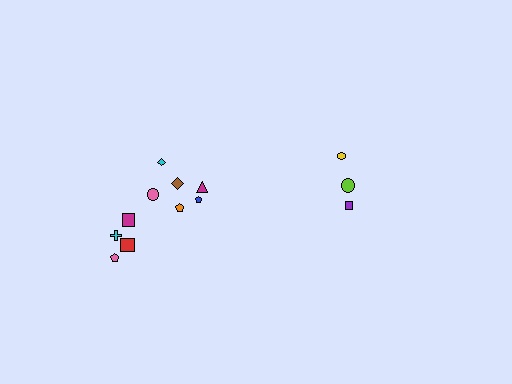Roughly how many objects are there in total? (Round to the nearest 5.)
Roughly 15 objects in total.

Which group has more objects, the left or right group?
The left group.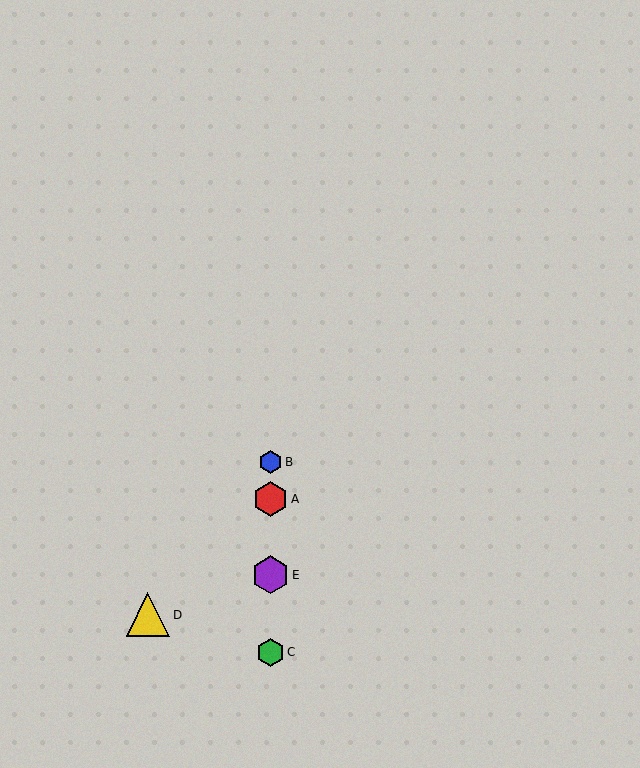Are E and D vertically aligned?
No, E is at x≈271 and D is at x≈148.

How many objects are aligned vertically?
4 objects (A, B, C, E) are aligned vertically.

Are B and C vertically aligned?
Yes, both are at x≈271.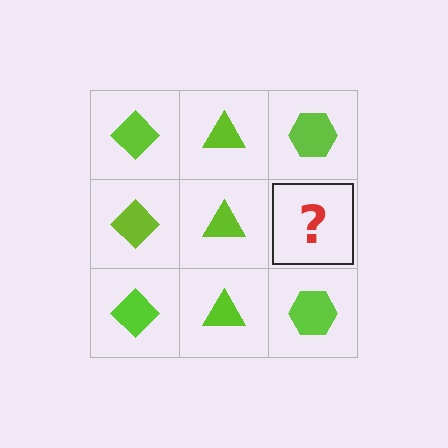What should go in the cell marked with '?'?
The missing cell should contain a lime hexagon.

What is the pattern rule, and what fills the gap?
The rule is that each column has a consistent shape. The gap should be filled with a lime hexagon.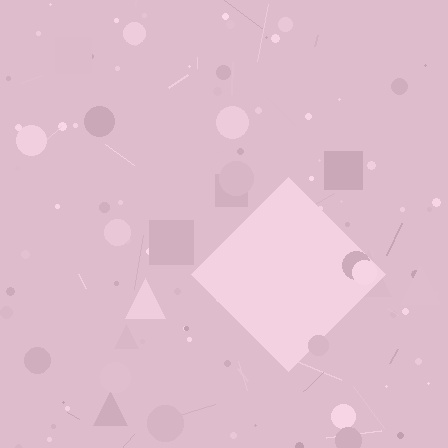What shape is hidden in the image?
A diamond is hidden in the image.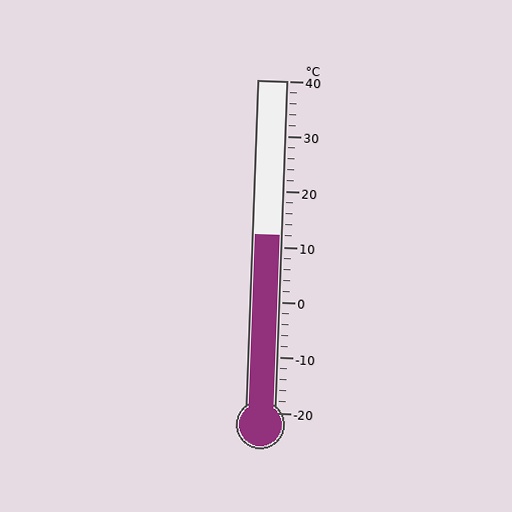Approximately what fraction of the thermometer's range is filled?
The thermometer is filled to approximately 55% of its range.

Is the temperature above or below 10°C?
The temperature is above 10°C.